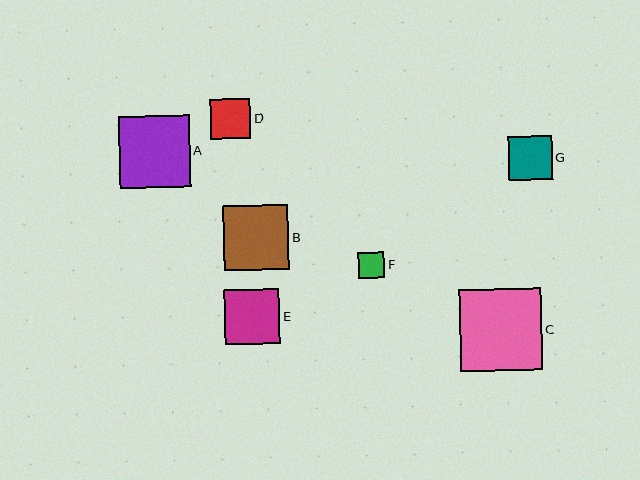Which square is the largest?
Square C is the largest with a size of approximately 82 pixels.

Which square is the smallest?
Square F is the smallest with a size of approximately 26 pixels.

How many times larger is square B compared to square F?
Square B is approximately 2.5 times the size of square F.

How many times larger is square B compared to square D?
Square B is approximately 1.6 times the size of square D.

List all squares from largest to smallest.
From largest to smallest: C, A, B, E, G, D, F.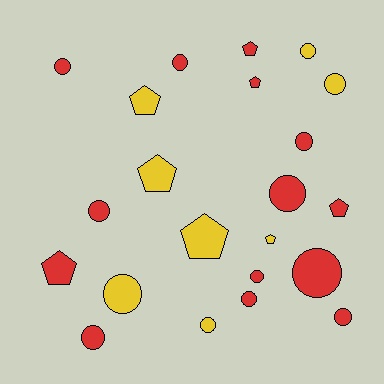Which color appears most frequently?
Red, with 14 objects.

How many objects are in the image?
There are 22 objects.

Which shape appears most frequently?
Circle, with 14 objects.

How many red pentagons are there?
There are 4 red pentagons.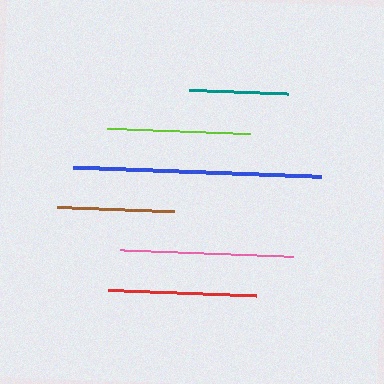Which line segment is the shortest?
The teal line is the shortest at approximately 99 pixels.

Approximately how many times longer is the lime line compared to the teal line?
The lime line is approximately 1.4 times the length of the teal line.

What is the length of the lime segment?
The lime segment is approximately 144 pixels long.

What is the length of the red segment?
The red segment is approximately 148 pixels long.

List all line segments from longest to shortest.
From longest to shortest: blue, pink, red, lime, brown, teal.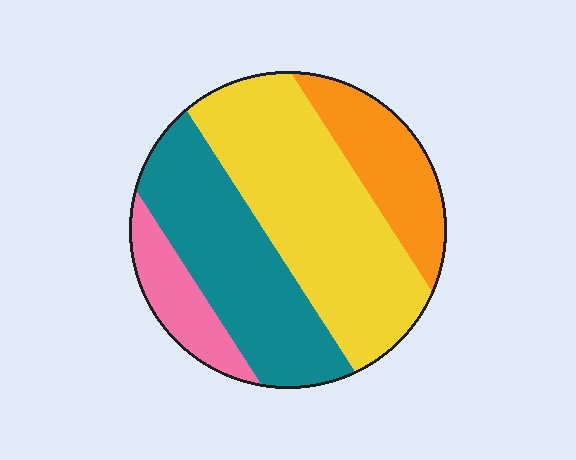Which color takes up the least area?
Pink, at roughly 10%.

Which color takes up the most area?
Yellow, at roughly 40%.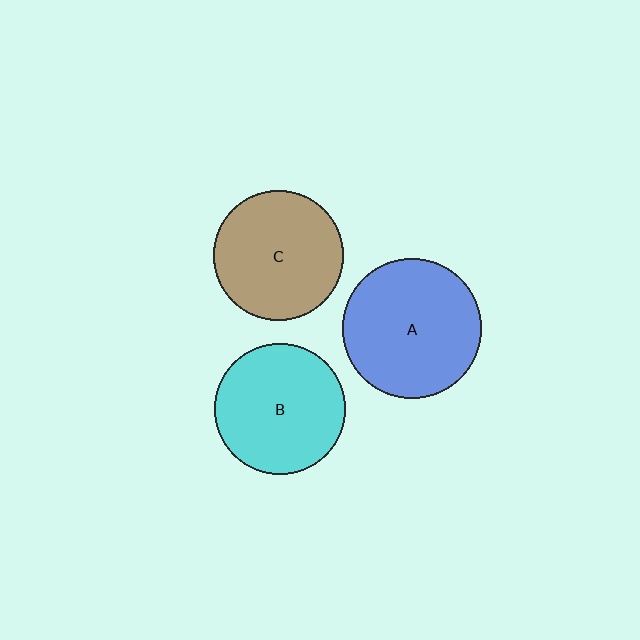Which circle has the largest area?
Circle A (blue).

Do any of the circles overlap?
No, none of the circles overlap.